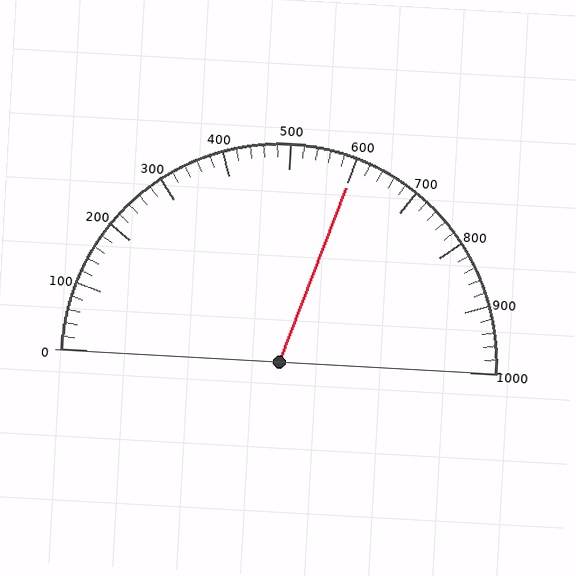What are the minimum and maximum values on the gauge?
The gauge ranges from 0 to 1000.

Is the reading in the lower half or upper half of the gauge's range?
The reading is in the upper half of the range (0 to 1000).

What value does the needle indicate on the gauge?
The needle indicates approximately 600.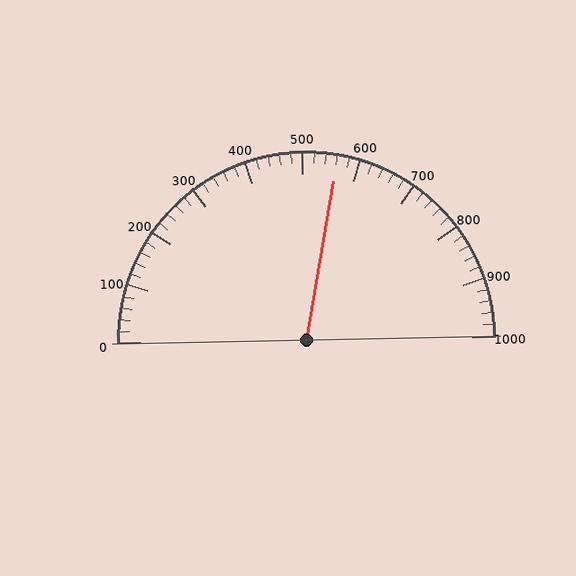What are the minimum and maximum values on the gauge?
The gauge ranges from 0 to 1000.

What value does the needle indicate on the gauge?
The needle indicates approximately 560.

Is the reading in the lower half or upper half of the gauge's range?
The reading is in the upper half of the range (0 to 1000).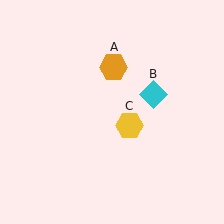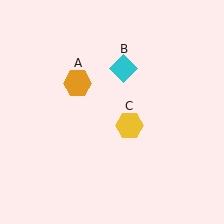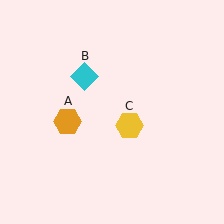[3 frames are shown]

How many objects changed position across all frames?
2 objects changed position: orange hexagon (object A), cyan diamond (object B).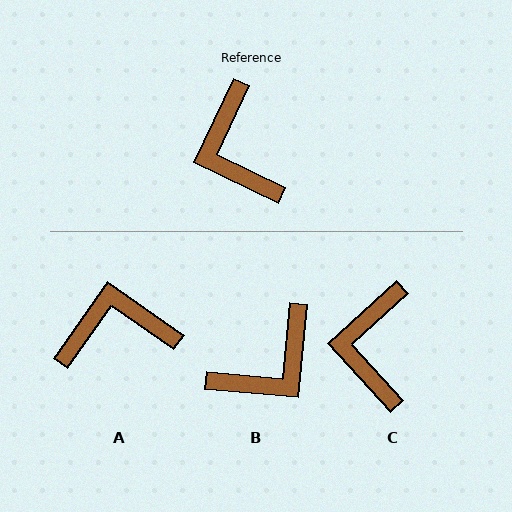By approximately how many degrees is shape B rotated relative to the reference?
Approximately 110 degrees counter-clockwise.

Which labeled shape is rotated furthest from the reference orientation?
B, about 110 degrees away.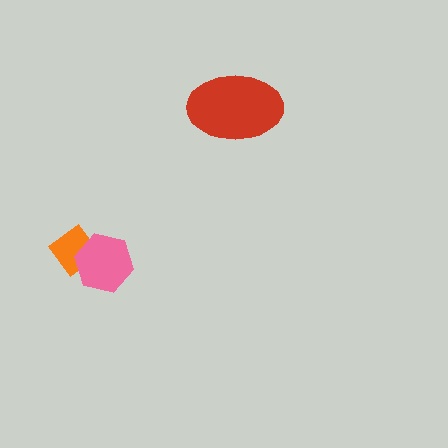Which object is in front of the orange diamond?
The pink hexagon is in front of the orange diamond.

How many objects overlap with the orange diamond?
1 object overlaps with the orange diamond.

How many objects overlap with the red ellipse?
0 objects overlap with the red ellipse.